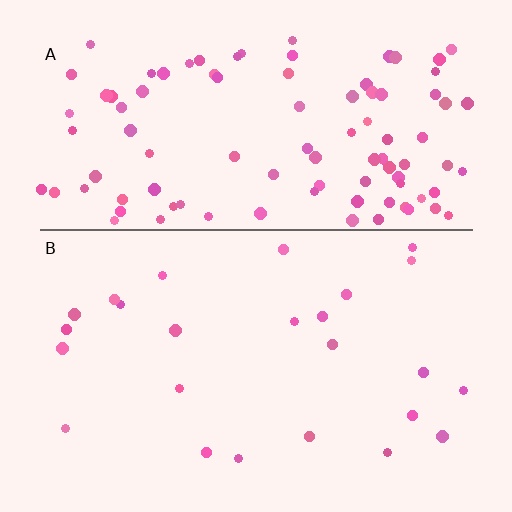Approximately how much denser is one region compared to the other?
Approximately 4.1× — region A over region B.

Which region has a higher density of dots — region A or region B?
A (the top).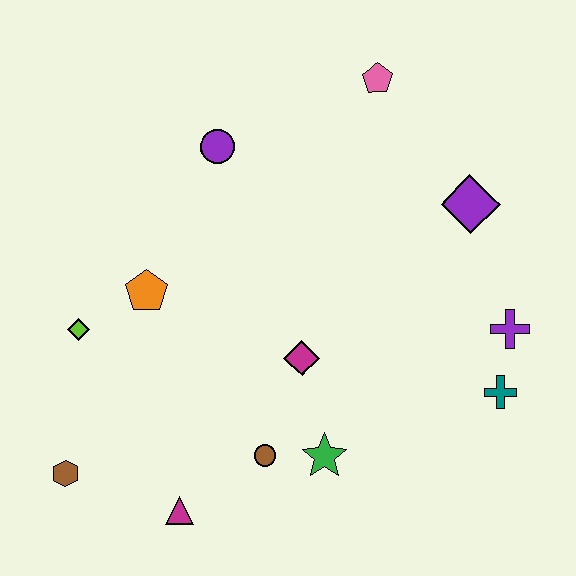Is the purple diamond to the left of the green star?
No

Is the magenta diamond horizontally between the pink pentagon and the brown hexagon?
Yes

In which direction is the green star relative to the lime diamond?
The green star is to the right of the lime diamond.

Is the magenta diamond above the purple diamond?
No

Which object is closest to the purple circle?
The orange pentagon is closest to the purple circle.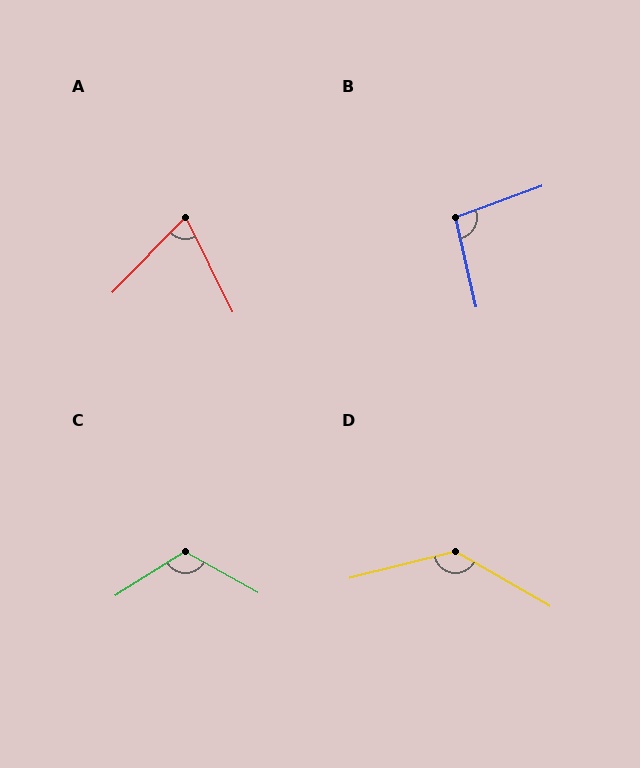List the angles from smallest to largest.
A (71°), B (97°), C (119°), D (136°).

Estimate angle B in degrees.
Approximately 97 degrees.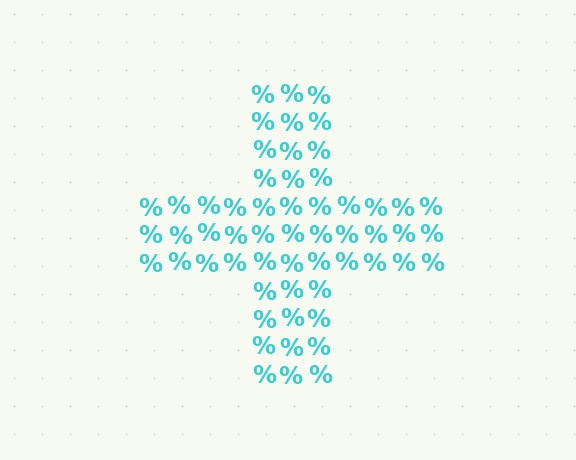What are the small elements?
The small elements are percent signs.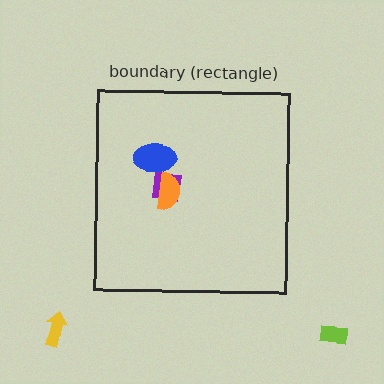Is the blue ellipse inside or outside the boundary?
Inside.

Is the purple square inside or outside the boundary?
Inside.